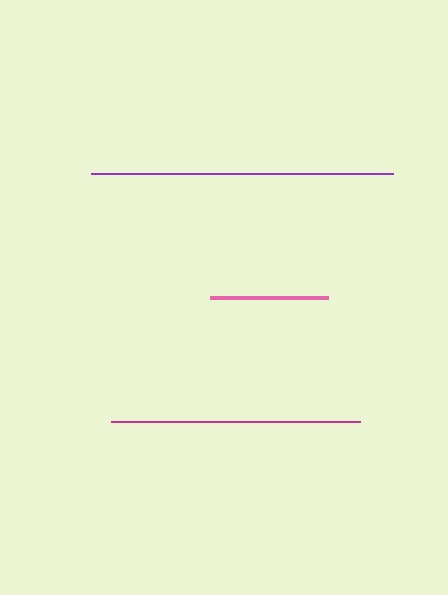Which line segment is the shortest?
The pink line is the shortest at approximately 117 pixels.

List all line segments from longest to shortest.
From longest to shortest: purple, magenta, pink.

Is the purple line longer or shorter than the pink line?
The purple line is longer than the pink line.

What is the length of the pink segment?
The pink segment is approximately 117 pixels long.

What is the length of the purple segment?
The purple segment is approximately 302 pixels long.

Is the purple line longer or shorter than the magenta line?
The purple line is longer than the magenta line.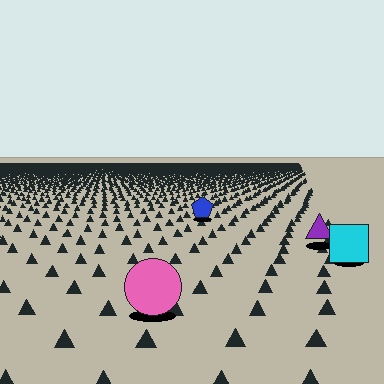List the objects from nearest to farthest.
From nearest to farthest: the pink circle, the cyan square, the purple triangle, the blue pentagon.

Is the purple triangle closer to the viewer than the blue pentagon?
Yes. The purple triangle is closer — you can tell from the texture gradient: the ground texture is coarser near it.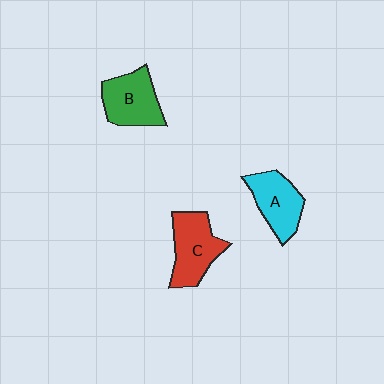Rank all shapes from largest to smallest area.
From largest to smallest: C (red), B (green), A (cyan).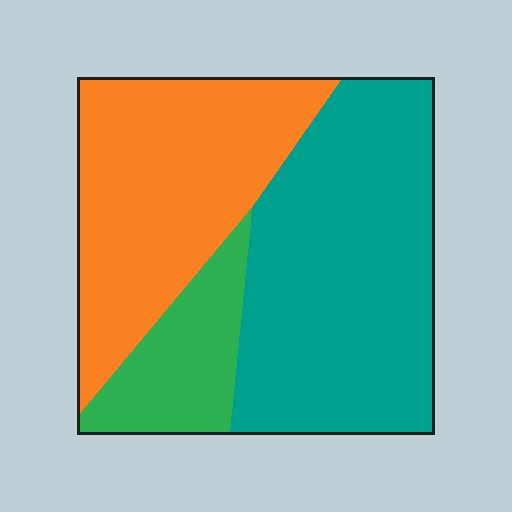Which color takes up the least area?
Green, at roughly 15%.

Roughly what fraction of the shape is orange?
Orange takes up between a third and a half of the shape.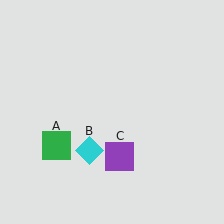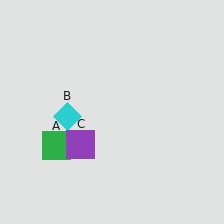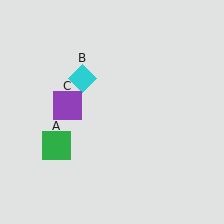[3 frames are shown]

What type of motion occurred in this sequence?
The cyan diamond (object B), purple square (object C) rotated clockwise around the center of the scene.